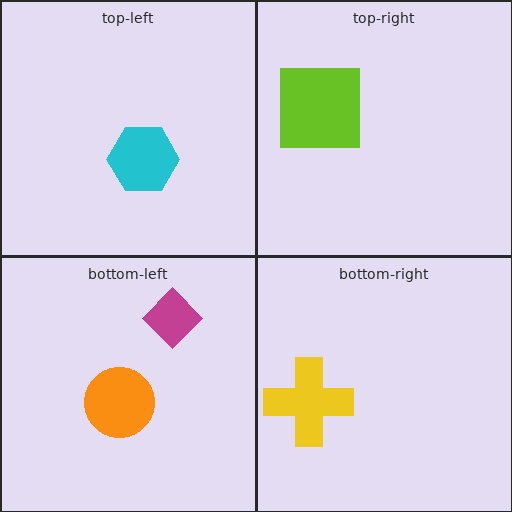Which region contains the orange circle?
The bottom-left region.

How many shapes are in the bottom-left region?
2.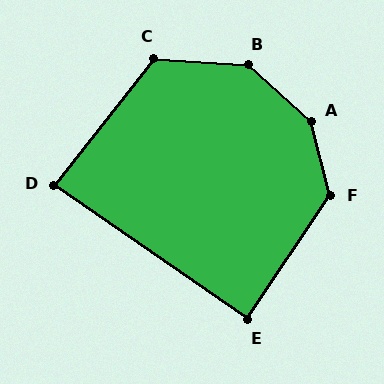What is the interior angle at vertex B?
Approximately 142 degrees (obtuse).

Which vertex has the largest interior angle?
A, at approximately 146 degrees.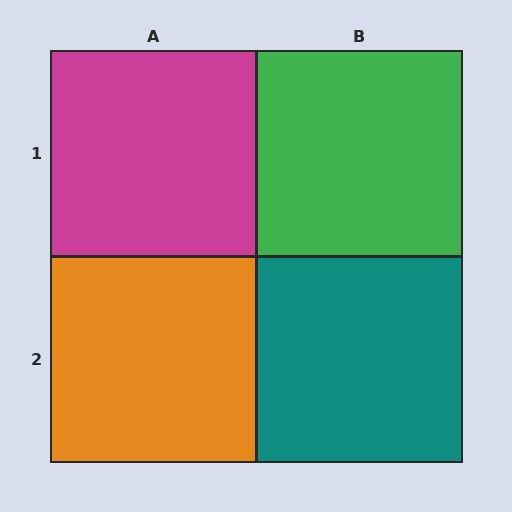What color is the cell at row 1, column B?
Green.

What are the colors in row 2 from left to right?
Orange, teal.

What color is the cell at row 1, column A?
Magenta.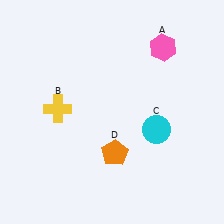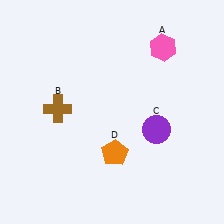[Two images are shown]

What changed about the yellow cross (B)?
In Image 1, B is yellow. In Image 2, it changed to brown.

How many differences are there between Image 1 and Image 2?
There are 2 differences between the two images.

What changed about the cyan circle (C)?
In Image 1, C is cyan. In Image 2, it changed to purple.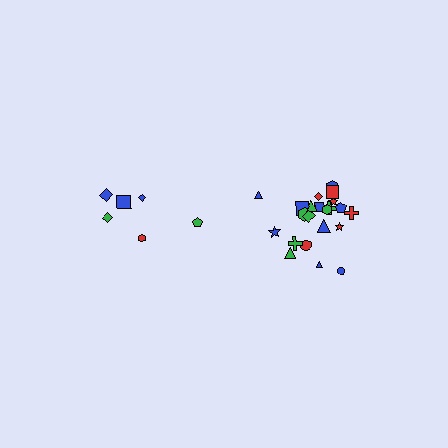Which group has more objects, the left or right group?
The right group.